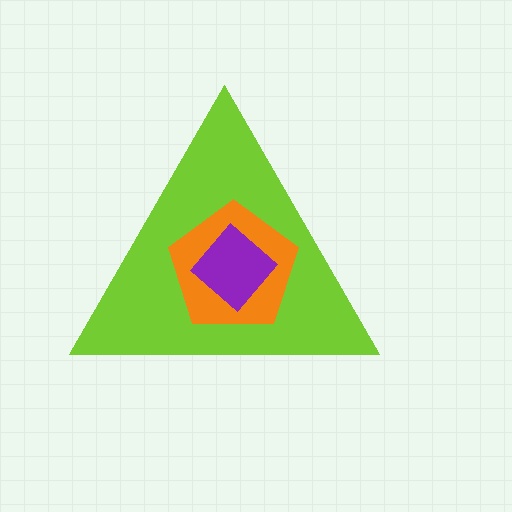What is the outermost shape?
The lime triangle.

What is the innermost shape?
The purple diamond.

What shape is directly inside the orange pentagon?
The purple diamond.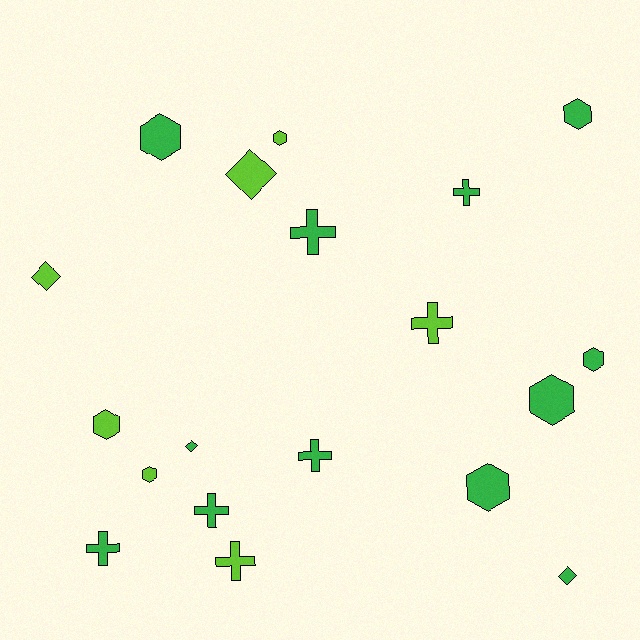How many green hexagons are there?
There are 5 green hexagons.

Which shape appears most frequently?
Hexagon, with 8 objects.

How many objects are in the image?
There are 19 objects.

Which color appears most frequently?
Green, with 12 objects.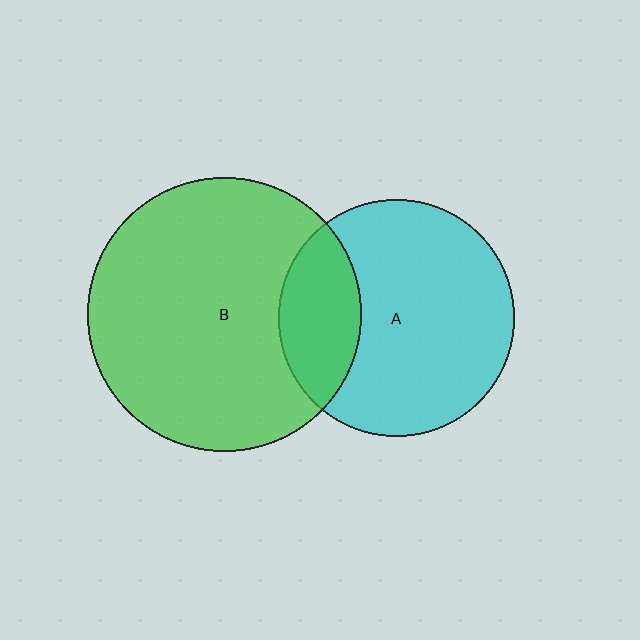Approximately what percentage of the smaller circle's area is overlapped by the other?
Approximately 25%.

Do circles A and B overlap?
Yes.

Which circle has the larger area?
Circle B (green).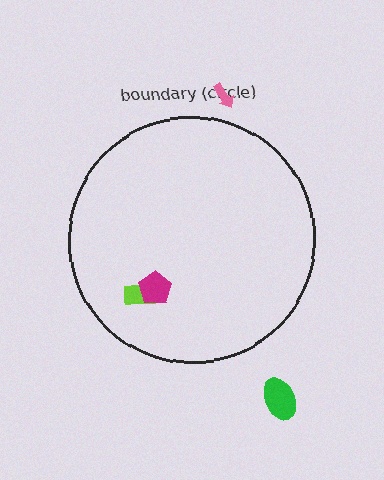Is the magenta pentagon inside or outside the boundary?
Inside.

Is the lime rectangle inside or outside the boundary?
Inside.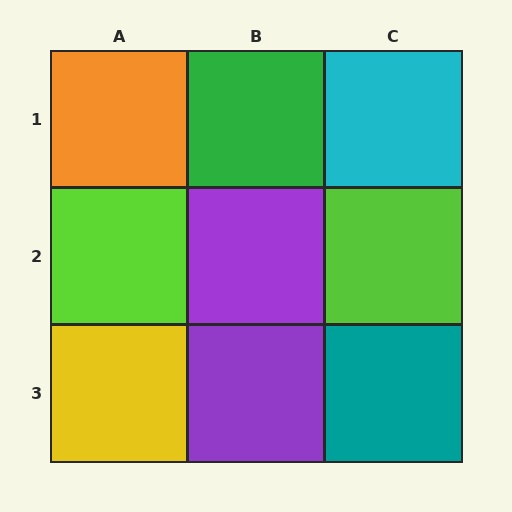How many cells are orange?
1 cell is orange.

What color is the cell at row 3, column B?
Purple.